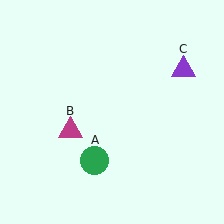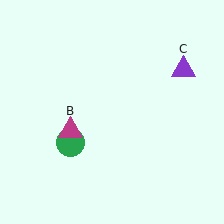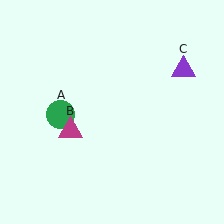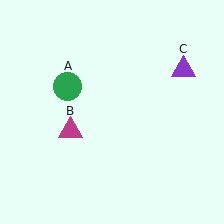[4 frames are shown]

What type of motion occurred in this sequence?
The green circle (object A) rotated clockwise around the center of the scene.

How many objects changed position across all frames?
1 object changed position: green circle (object A).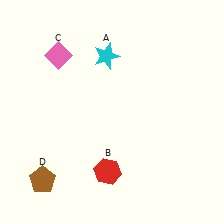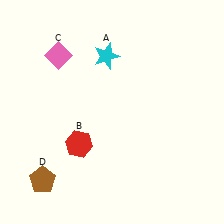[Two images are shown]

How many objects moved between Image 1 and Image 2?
1 object moved between the two images.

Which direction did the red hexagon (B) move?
The red hexagon (B) moved left.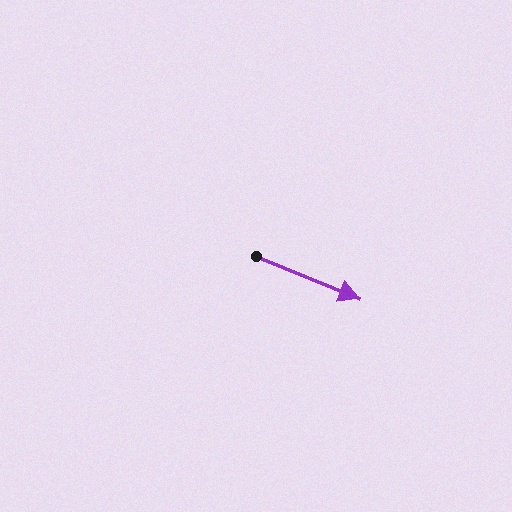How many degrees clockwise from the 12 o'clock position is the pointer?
Approximately 112 degrees.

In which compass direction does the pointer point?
East.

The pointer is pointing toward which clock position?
Roughly 4 o'clock.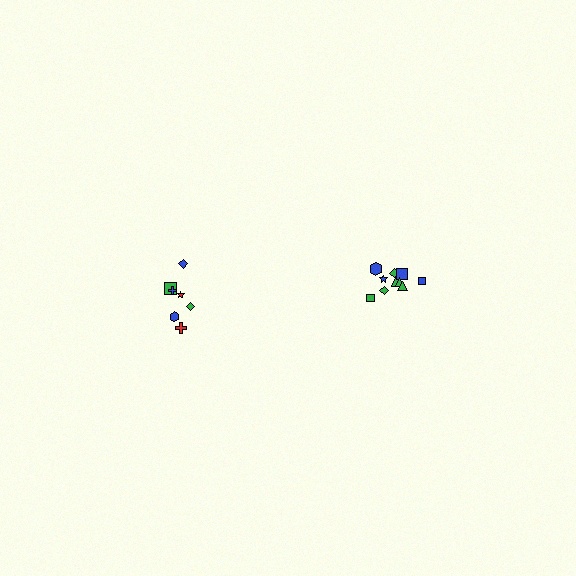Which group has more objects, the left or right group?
The right group.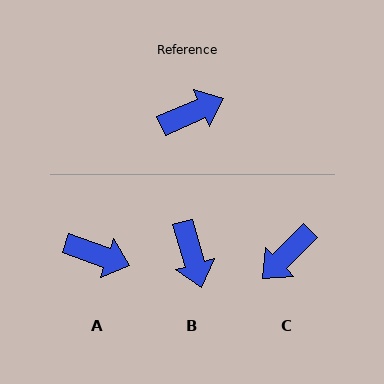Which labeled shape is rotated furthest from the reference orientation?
C, about 159 degrees away.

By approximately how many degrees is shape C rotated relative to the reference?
Approximately 159 degrees clockwise.